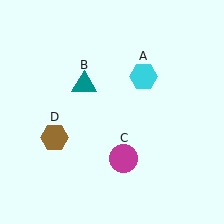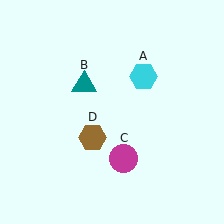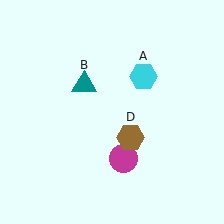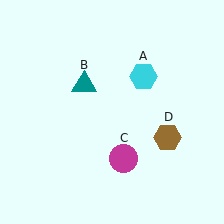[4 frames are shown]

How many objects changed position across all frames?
1 object changed position: brown hexagon (object D).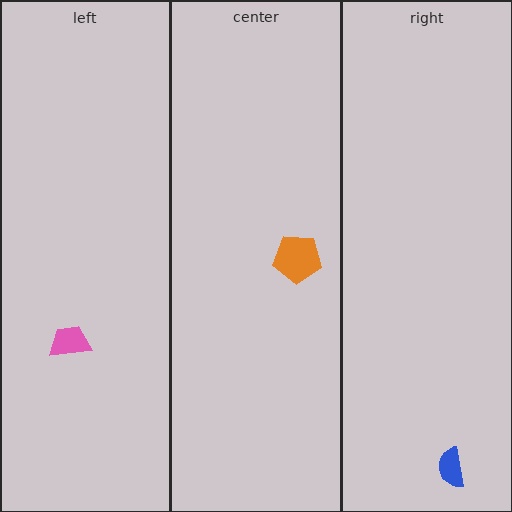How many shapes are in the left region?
1.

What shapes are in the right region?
The blue semicircle.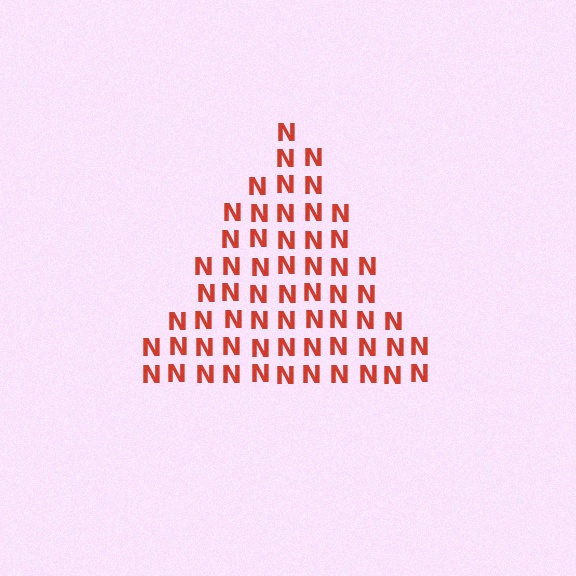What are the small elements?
The small elements are letter N's.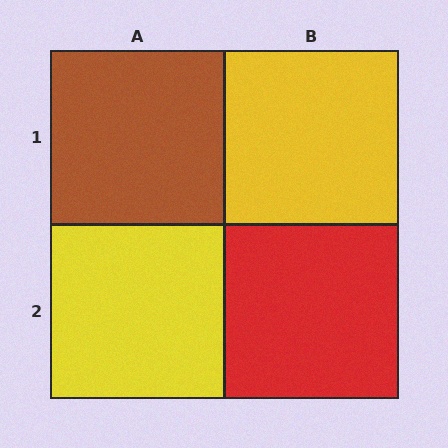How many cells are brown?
1 cell is brown.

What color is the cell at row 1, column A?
Brown.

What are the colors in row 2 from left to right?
Yellow, red.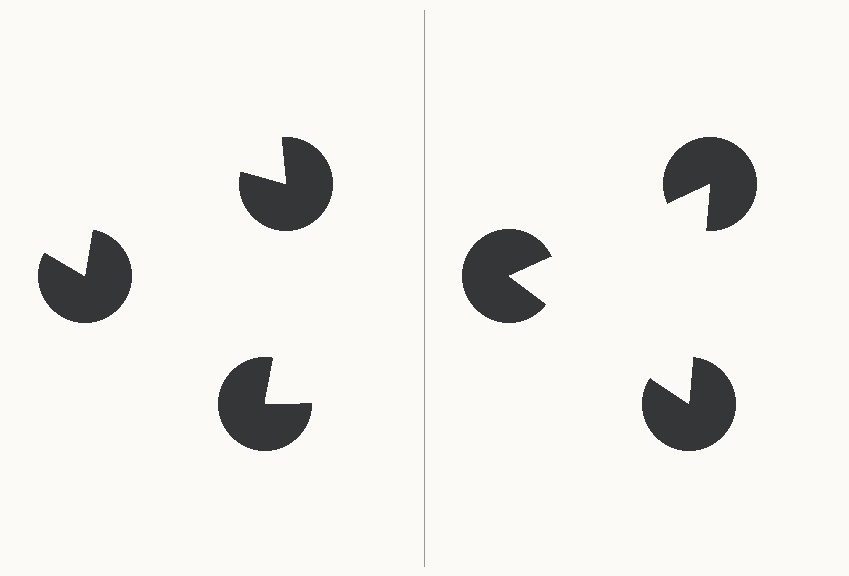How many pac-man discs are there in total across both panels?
6 — 3 on each side.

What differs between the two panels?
The pac-man discs are positioned identically on both sides; only the wedge orientations differ. On the right they align to a triangle; on the left they are misaligned.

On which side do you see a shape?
An illusory triangle appears on the right side. On the left side the wedge cuts are rotated, so no coherent shape forms.